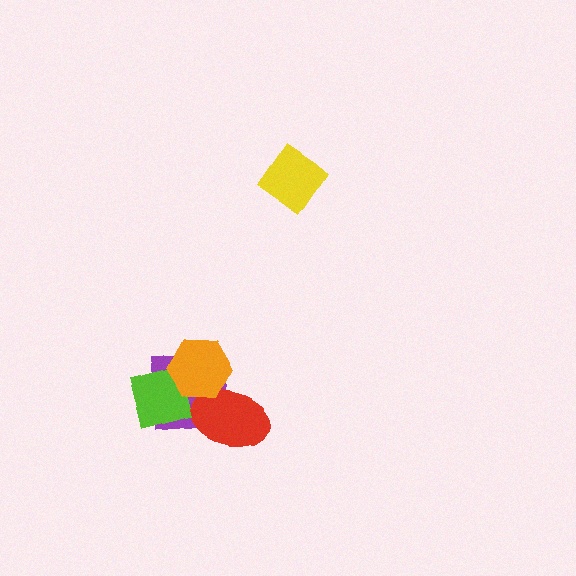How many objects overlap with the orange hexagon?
3 objects overlap with the orange hexagon.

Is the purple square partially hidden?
Yes, it is partially covered by another shape.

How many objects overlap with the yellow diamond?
0 objects overlap with the yellow diamond.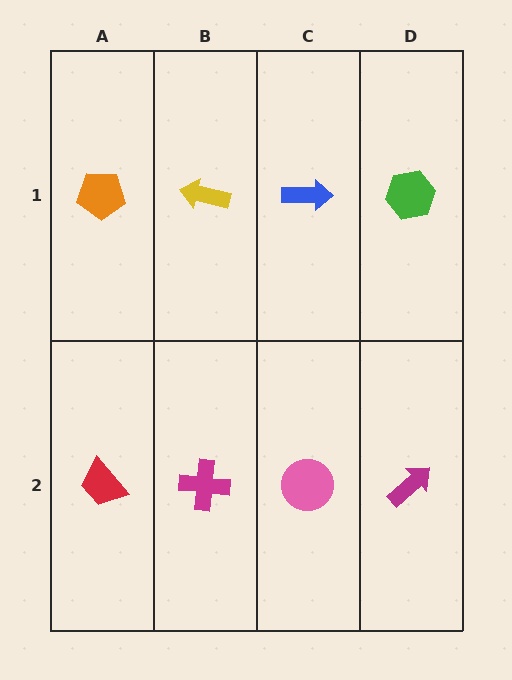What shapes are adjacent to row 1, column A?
A red trapezoid (row 2, column A), a yellow arrow (row 1, column B).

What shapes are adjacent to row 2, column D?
A green hexagon (row 1, column D), a pink circle (row 2, column C).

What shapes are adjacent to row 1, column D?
A magenta arrow (row 2, column D), a blue arrow (row 1, column C).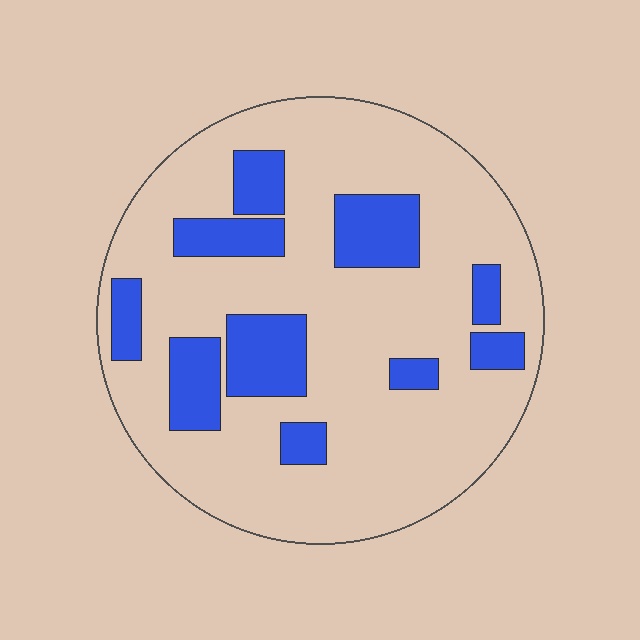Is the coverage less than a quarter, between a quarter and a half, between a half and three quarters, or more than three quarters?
Less than a quarter.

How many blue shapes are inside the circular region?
10.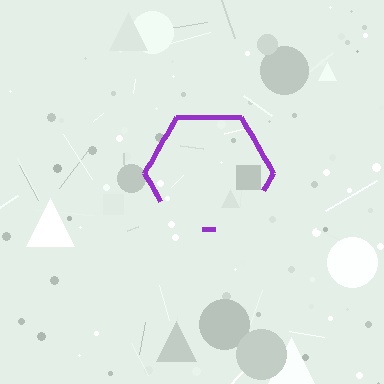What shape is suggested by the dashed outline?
The dashed outline suggests a hexagon.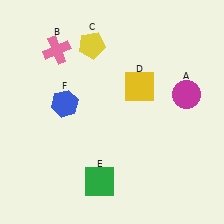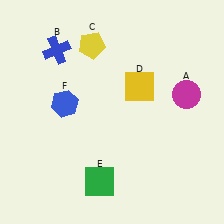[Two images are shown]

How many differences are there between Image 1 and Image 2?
There is 1 difference between the two images.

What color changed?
The cross (B) changed from pink in Image 1 to blue in Image 2.